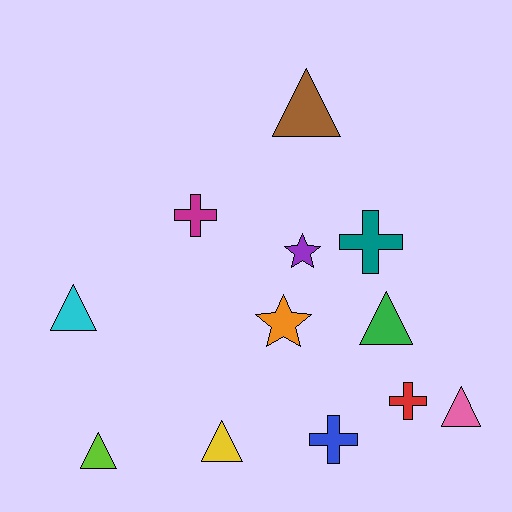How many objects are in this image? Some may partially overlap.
There are 12 objects.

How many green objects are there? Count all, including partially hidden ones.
There is 1 green object.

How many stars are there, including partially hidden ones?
There are 2 stars.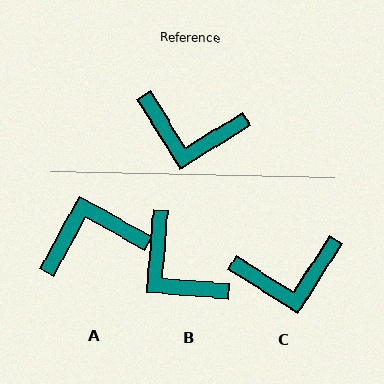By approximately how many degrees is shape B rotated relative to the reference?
Approximately 36 degrees clockwise.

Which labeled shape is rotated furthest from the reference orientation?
A, about 150 degrees away.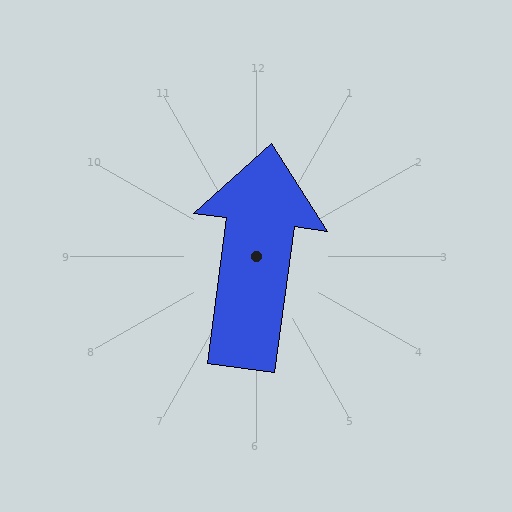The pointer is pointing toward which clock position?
Roughly 12 o'clock.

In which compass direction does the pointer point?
North.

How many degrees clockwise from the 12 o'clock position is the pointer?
Approximately 8 degrees.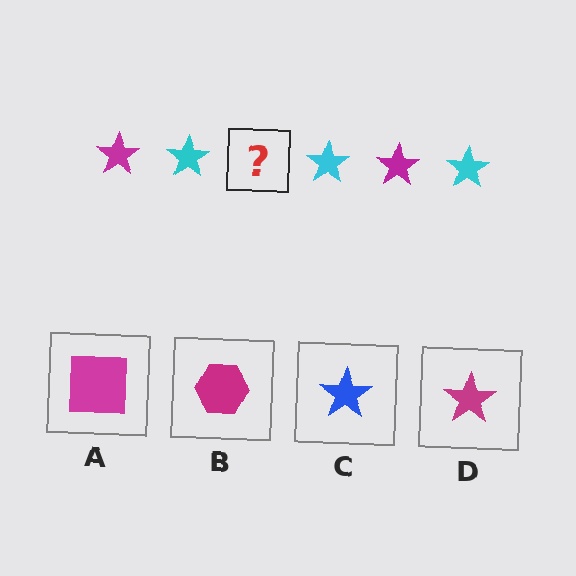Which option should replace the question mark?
Option D.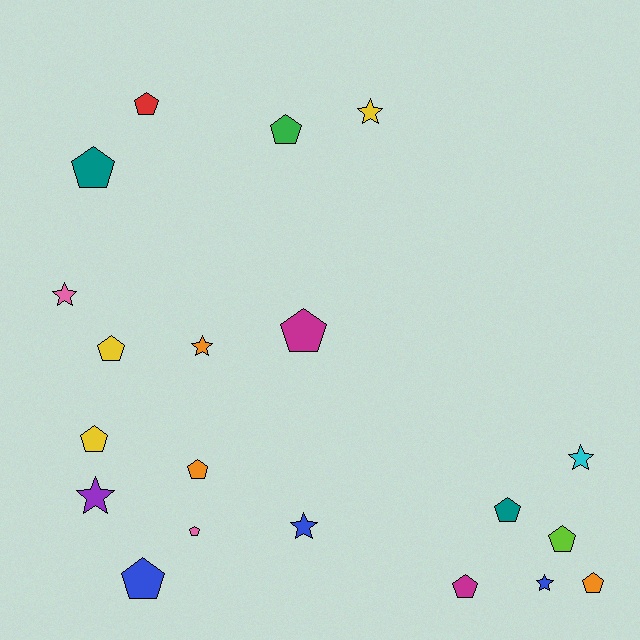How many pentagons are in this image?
There are 13 pentagons.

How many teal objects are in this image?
There are 2 teal objects.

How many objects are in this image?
There are 20 objects.